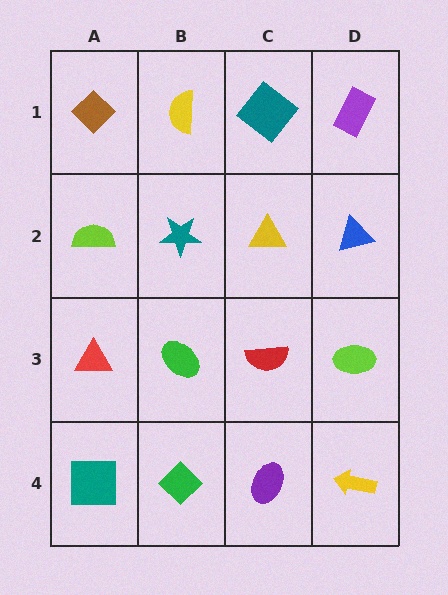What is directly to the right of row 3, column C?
A lime ellipse.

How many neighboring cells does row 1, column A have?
2.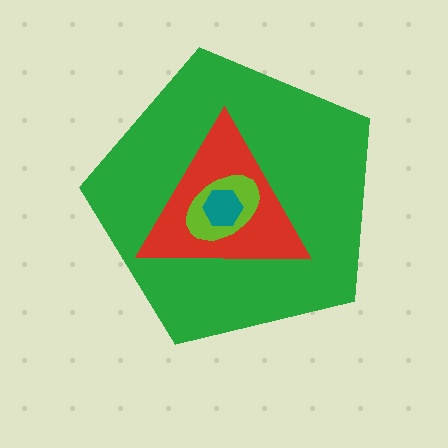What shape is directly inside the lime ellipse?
The teal hexagon.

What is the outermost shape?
The green pentagon.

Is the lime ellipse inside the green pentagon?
Yes.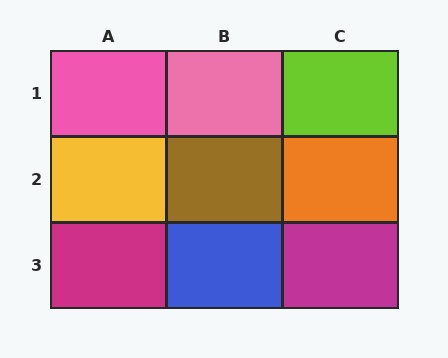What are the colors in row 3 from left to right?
Magenta, blue, magenta.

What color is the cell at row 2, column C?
Orange.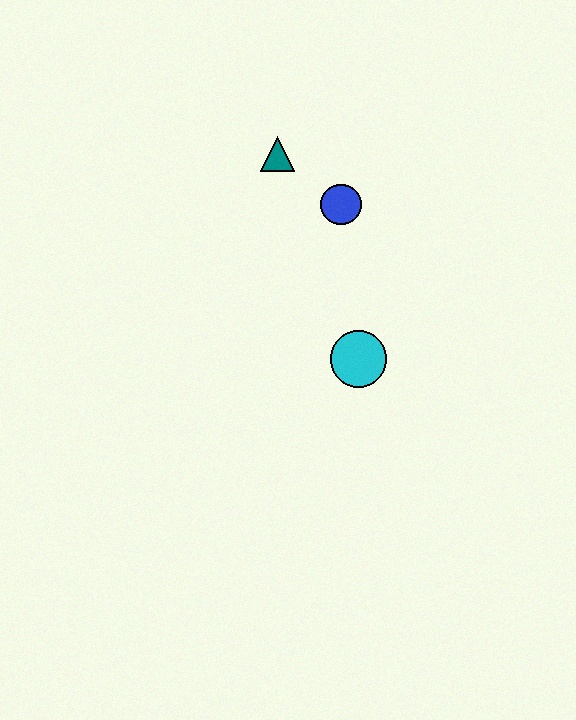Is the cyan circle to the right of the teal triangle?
Yes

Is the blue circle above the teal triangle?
No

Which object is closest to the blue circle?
The teal triangle is closest to the blue circle.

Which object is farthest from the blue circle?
The cyan circle is farthest from the blue circle.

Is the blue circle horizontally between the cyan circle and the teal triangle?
Yes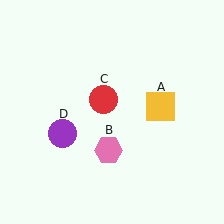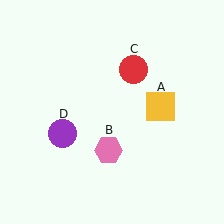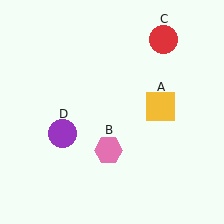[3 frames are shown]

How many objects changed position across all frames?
1 object changed position: red circle (object C).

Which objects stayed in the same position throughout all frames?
Yellow square (object A) and pink hexagon (object B) and purple circle (object D) remained stationary.